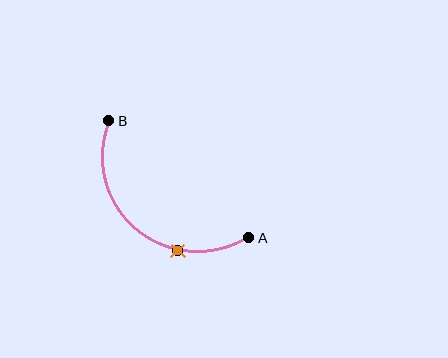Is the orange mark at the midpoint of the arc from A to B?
No. The orange mark lies on the arc but is closer to endpoint A. The arc midpoint would be at the point on the curve equidistant along the arc from both A and B.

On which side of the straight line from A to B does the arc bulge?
The arc bulges below and to the left of the straight line connecting A and B.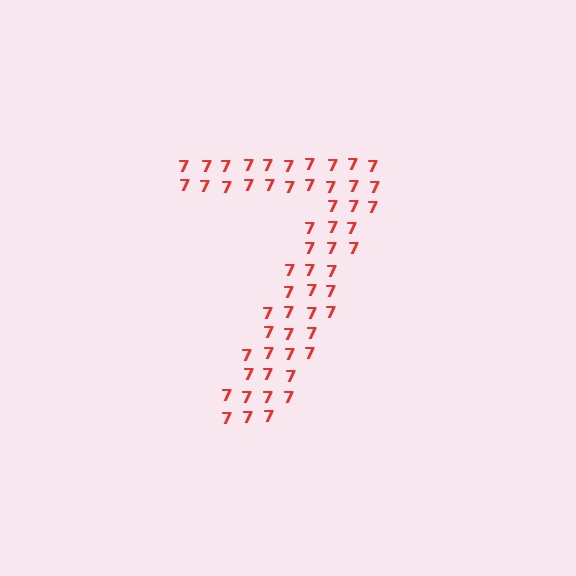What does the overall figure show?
The overall figure shows the digit 7.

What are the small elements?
The small elements are digit 7's.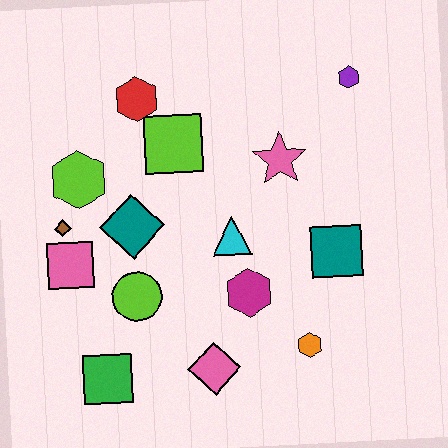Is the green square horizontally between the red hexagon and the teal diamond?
No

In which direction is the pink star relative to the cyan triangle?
The pink star is above the cyan triangle.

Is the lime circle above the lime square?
No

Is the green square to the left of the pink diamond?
Yes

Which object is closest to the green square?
The lime circle is closest to the green square.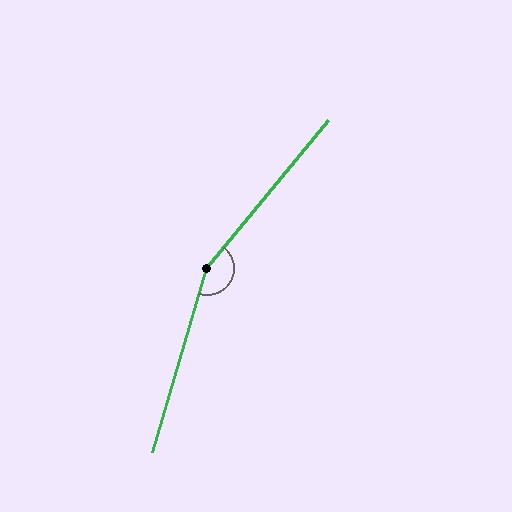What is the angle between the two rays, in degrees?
Approximately 157 degrees.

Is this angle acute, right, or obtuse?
It is obtuse.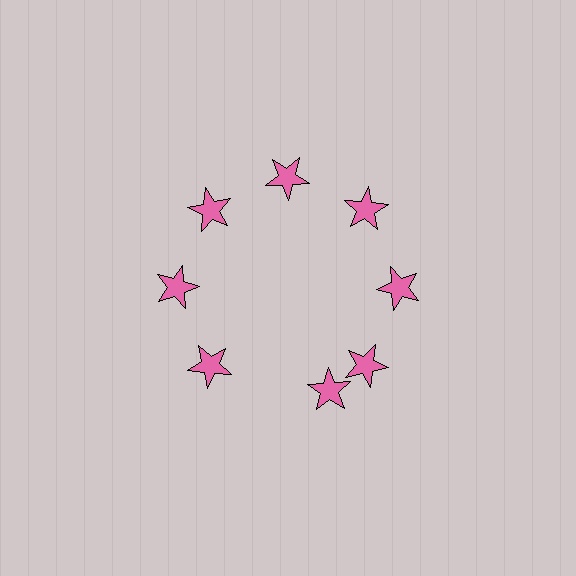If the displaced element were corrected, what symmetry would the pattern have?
It would have 8-fold rotational symmetry — the pattern would map onto itself every 45 degrees.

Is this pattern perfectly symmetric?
No. The 8 pink stars are arranged in a ring, but one element near the 6 o'clock position is rotated out of alignment along the ring, breaking the 8-fold rotational symmetry.